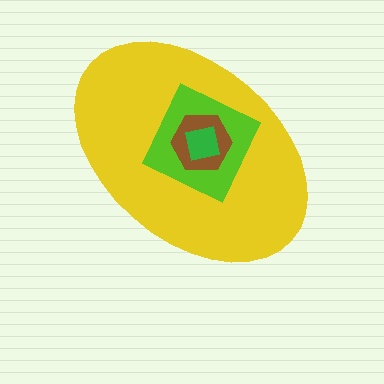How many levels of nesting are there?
4.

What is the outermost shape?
The yellow ellipse.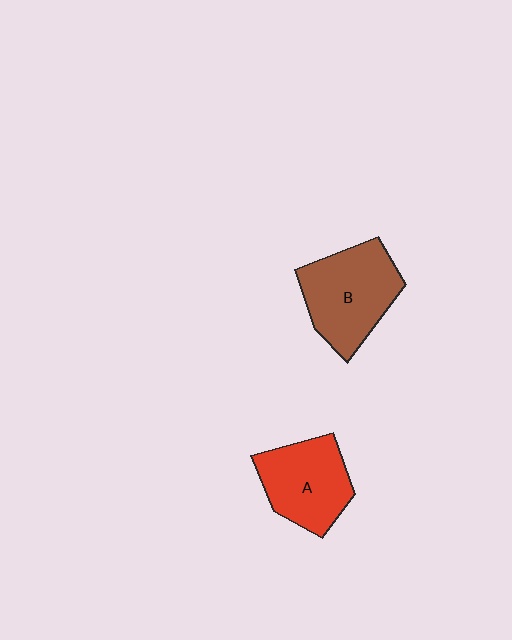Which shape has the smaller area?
Shape A (red).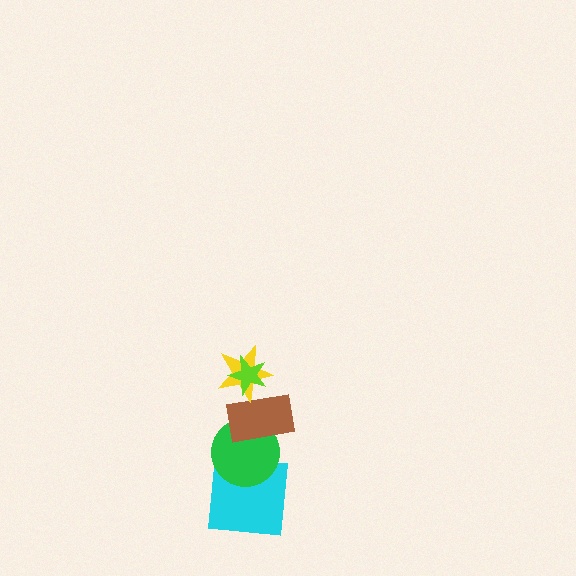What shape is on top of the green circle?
The brown rectangle is on top of the green circle.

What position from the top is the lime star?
The lime star is 1st from the top.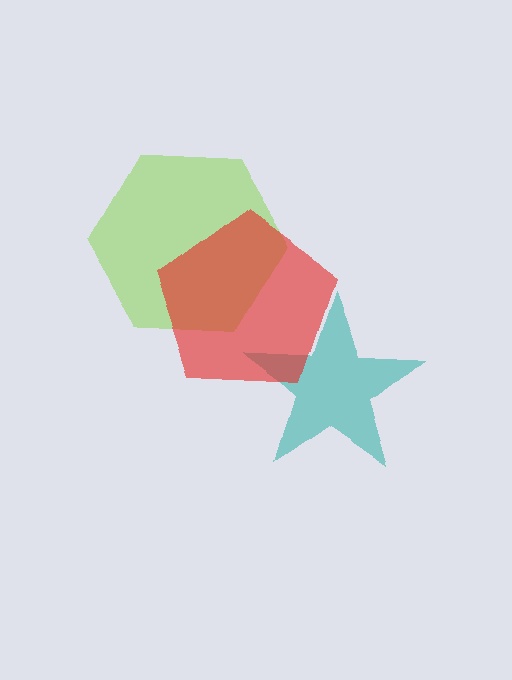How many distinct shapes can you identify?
There are 3 distinct shapes: a lime hexagon, a teal star, a red pentagon.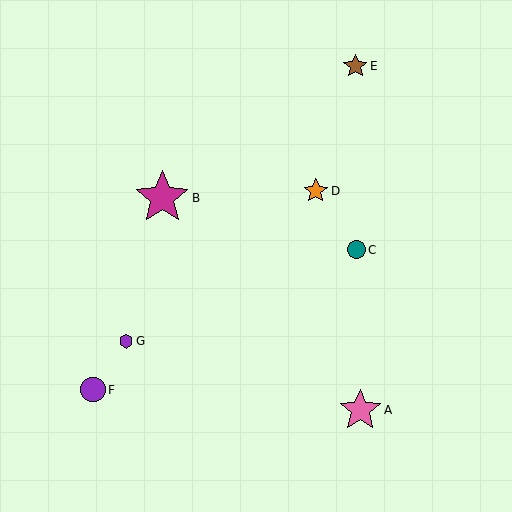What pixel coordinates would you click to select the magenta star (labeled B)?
Click at (162, 198) to select the magenta star B.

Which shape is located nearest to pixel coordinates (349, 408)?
The pink star (labeled A) at (360, 410) is nearest to that location.